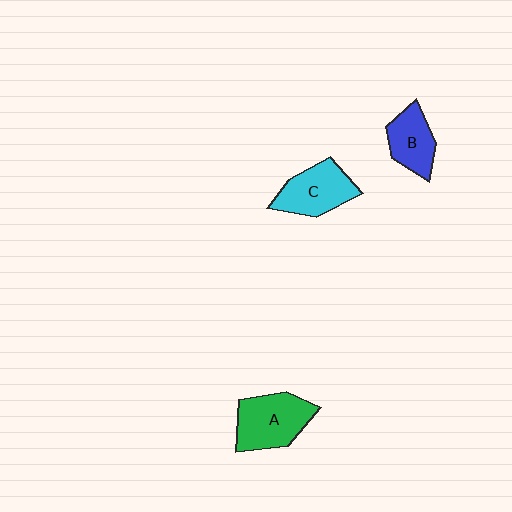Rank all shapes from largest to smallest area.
From largest to smallest: A (green), C (cyan), B (blue).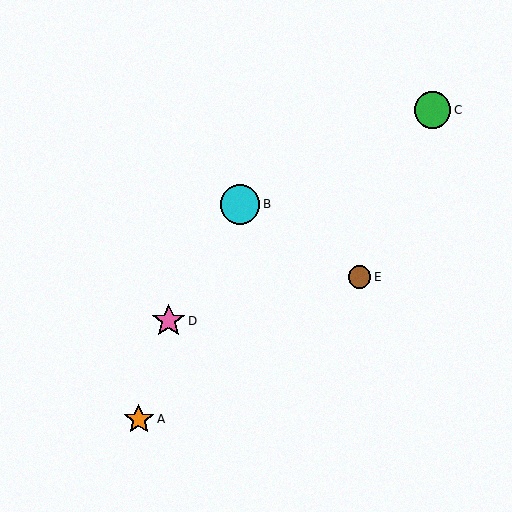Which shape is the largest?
The cyan circle (labeled B) is the largest.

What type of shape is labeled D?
Shape D is a pink star.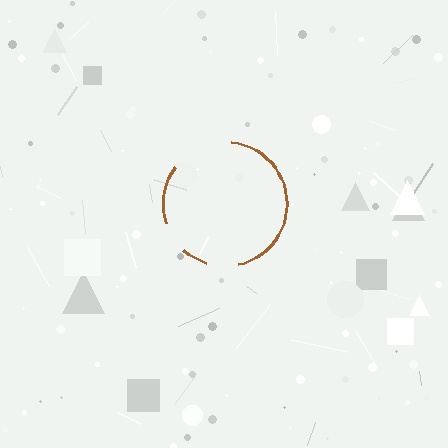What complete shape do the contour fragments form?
The contour fragments form a circle.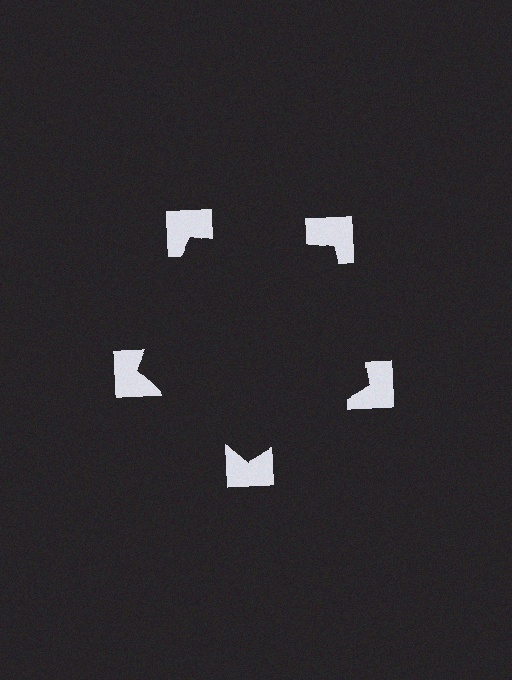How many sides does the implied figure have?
5 sides.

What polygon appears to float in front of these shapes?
An illusory pentagon — its edges are inferred from the aligned wedge cuts in the notched squares, not physically drawn.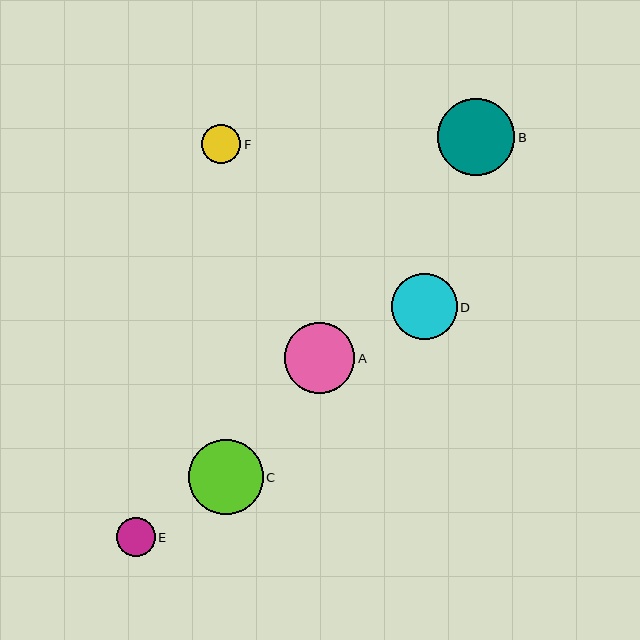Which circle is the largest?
Circle B is the largest with a size of approximately 78 pixels.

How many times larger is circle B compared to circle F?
Circle B is approximately 2.0 times the size of circle F.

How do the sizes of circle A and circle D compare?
Circle A and circle D are approximately the same size.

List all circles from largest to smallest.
From largest to smallest: B, C, A, D, E, F.